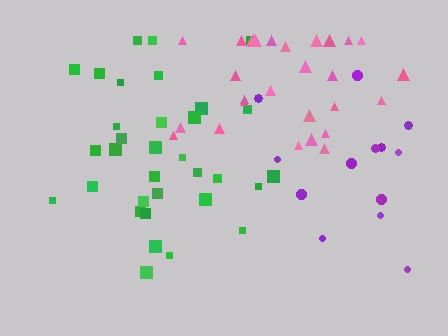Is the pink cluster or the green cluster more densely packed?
Pink.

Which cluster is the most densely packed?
Pink.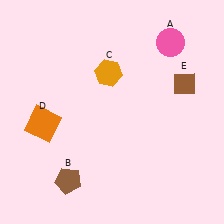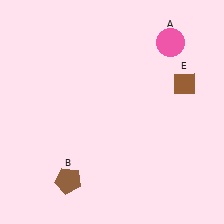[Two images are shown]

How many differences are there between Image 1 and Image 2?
There are 2 differences between the two images.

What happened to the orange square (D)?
The orange square (D) was removed in Image 2. It was in the bottom-left area of Image 1.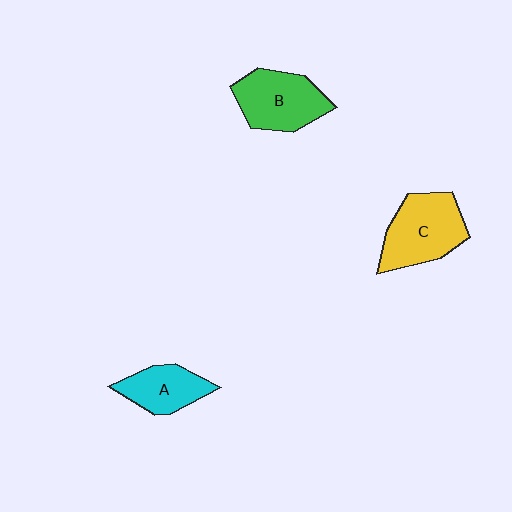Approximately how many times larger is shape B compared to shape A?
Approximately 1.4 times.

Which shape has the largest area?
Shape C (yellow).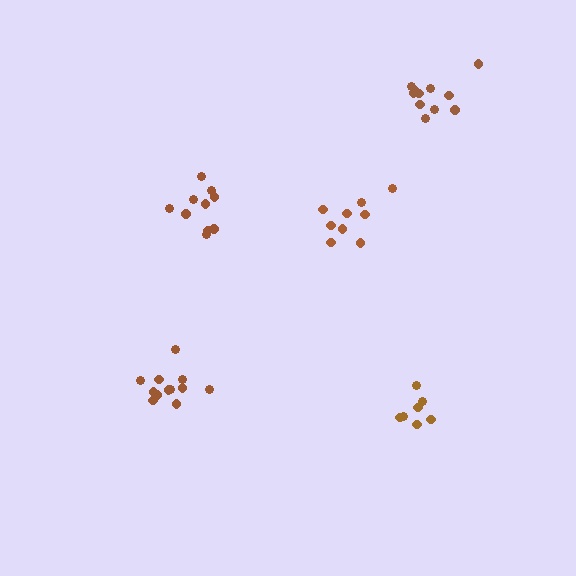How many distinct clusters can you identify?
There are 5 distinct clusters.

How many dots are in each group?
Group 1: 9 dots, Group 2: 12 dots, Group 3: 7 dots, Group 4: 10 dots, Group 5: 11 dots (49 total).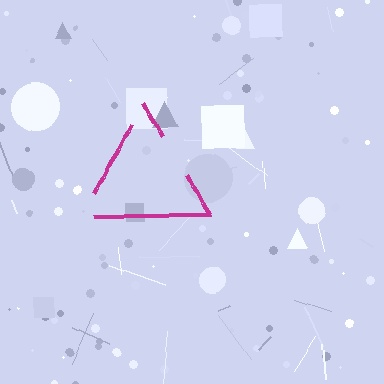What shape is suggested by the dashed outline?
The dashed outline suggests a triangle.